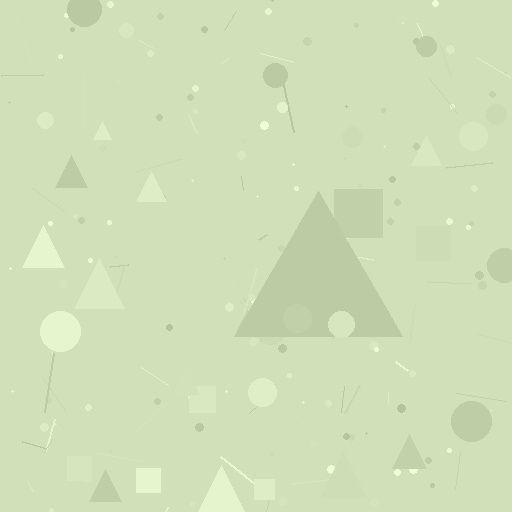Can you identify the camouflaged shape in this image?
The camouflaged shape is a triangle.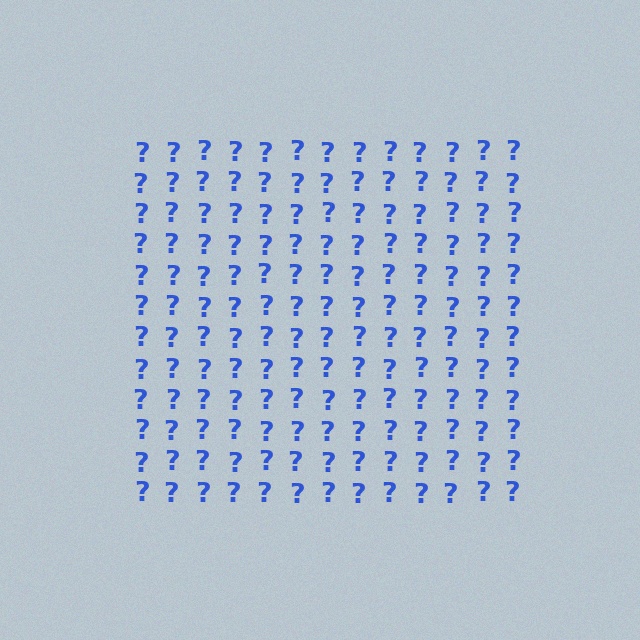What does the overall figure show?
The overall figure shows a square.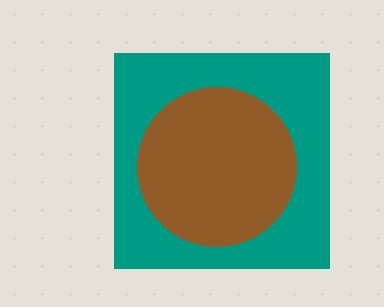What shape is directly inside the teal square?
The brown circle.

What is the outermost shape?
The teal square.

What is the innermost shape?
The brown circle.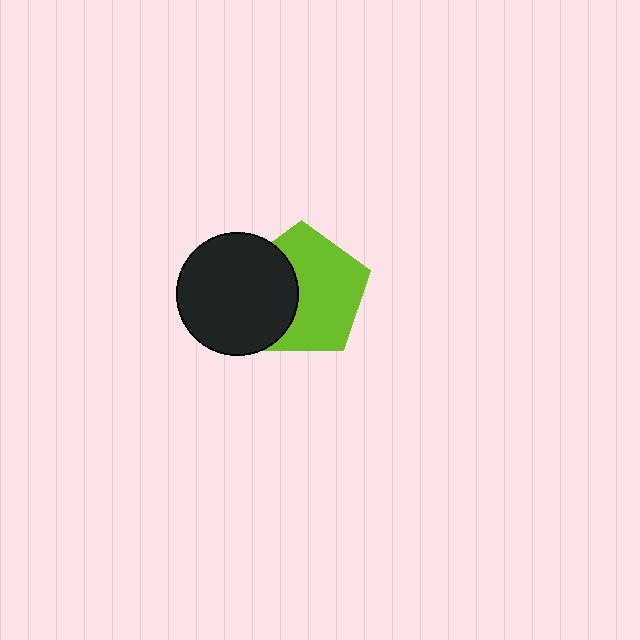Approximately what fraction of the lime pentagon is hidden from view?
Roughly 37% of the lime pentagon is hidden behind the black circle.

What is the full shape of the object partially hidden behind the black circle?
The partially hidden object is a lime pentagon.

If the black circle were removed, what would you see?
You would see the complete lime pentagon.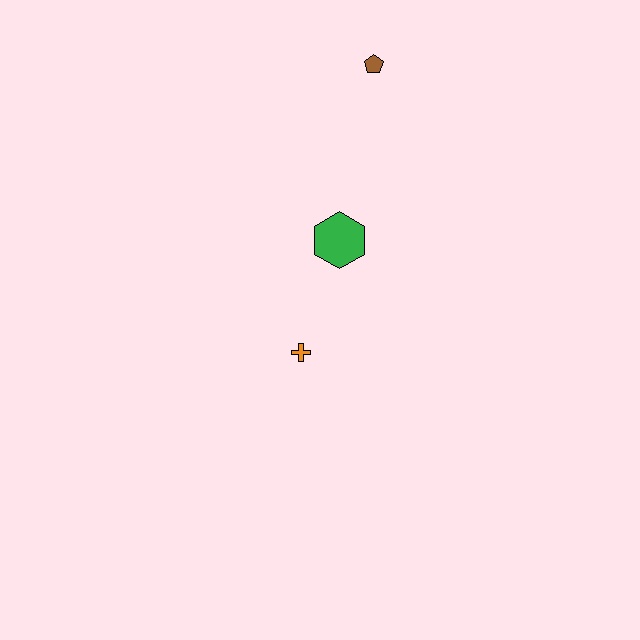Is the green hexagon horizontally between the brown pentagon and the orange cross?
Yes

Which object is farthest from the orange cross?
The brown pentagon is farthest from the orange cross.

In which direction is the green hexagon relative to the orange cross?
The green hexagon is above the orange cross.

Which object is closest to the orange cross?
The green hexagon is closest to the orange cross.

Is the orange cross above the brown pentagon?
No